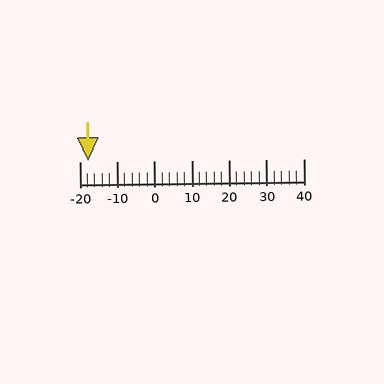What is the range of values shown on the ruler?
The ruler shows values from -20 to 40.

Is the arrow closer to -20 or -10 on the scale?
The arrow is closer to -20.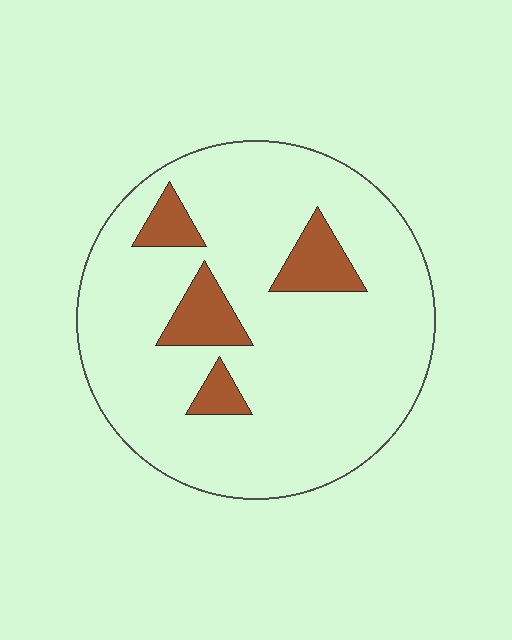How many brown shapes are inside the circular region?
4.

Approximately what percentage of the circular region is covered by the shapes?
Approximately 15%.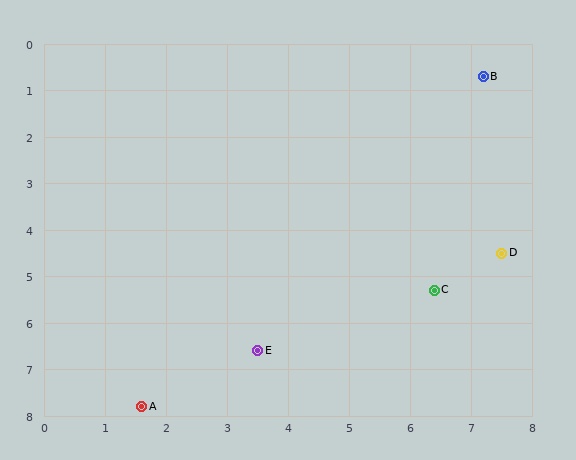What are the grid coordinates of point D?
Point D is at approximately (7.5, 4.5).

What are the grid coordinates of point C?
Point C is at approximately (6.4, 5.3).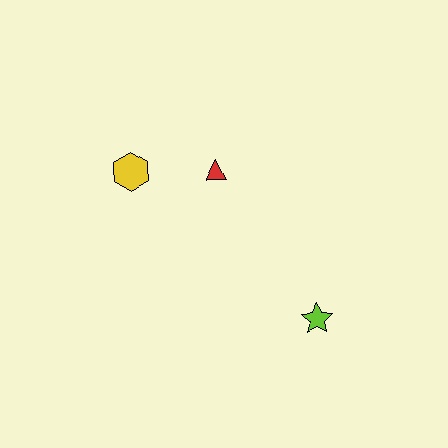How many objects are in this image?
There are 3 objects.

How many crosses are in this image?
There are no crosses.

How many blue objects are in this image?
There are no blue objects.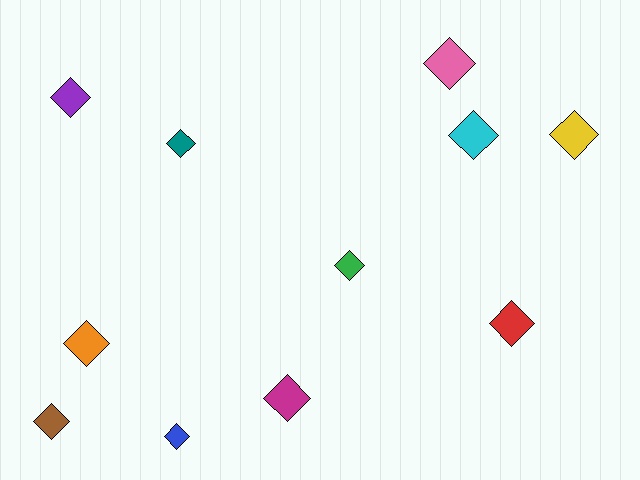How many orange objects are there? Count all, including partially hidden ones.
There is 1 orange object.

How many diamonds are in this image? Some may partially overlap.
There are 11 diamonds.